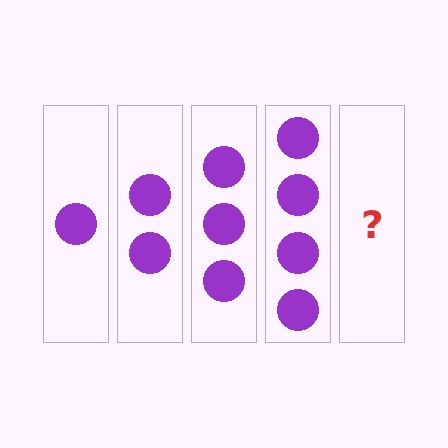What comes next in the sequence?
The next element should be 5 circles.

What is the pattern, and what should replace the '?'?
The pattern is that each step adds one more circle. The '?' should be 5 circles.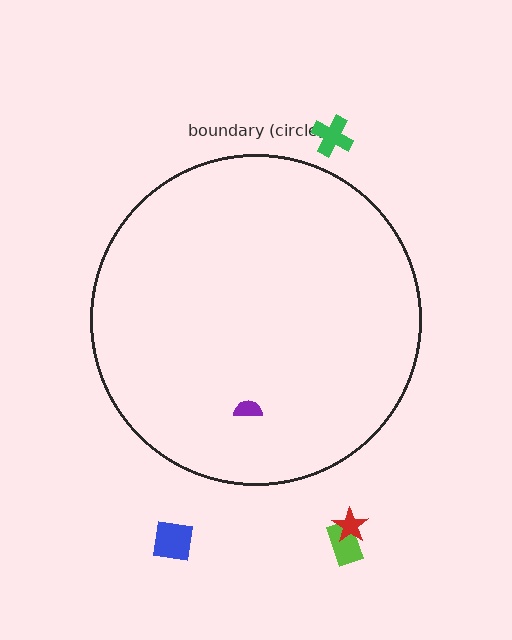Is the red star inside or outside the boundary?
Outside.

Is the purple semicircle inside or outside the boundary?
Inside.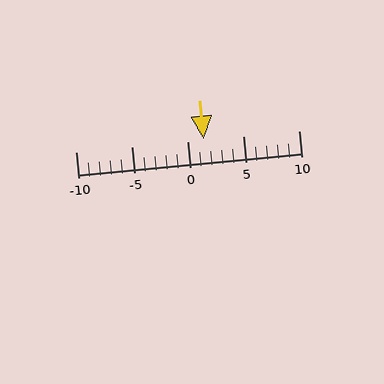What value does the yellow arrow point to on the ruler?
The yellow arrow points to approximately 2.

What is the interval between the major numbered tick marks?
The major tick marks are spaced 5 units apart.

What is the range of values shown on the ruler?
The ruler shows values from -10 to 10.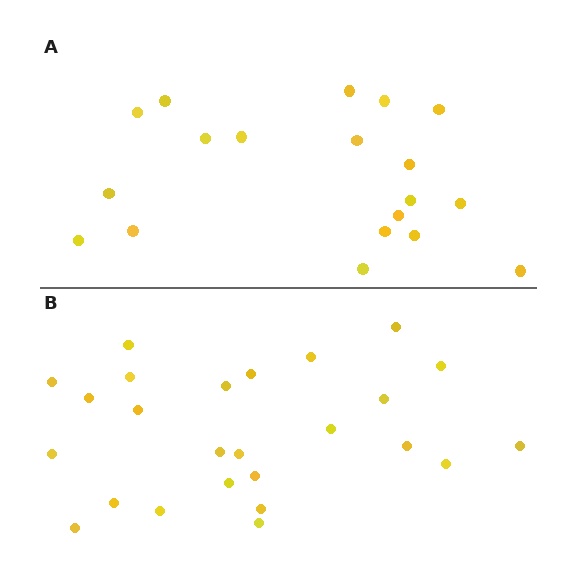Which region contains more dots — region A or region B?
Region B (the bottom region) has more dots.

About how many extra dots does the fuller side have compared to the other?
Region B has about 6 more dots than region A.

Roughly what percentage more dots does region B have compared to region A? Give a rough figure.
About 30% more.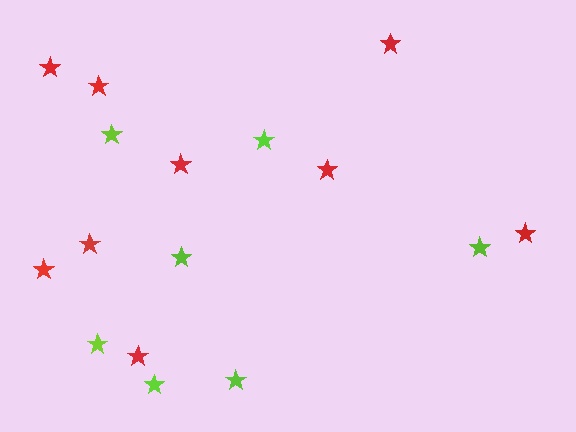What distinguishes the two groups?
There are 2 groups: one group of lime stars (7) and one group of red stars (9).